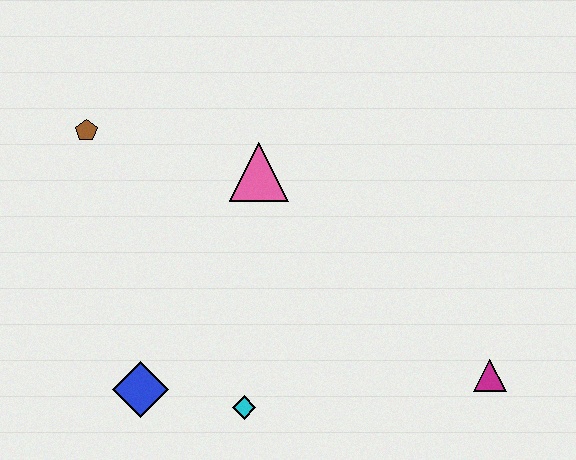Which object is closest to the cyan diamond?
The blue diamond is closest to the cyan diamond.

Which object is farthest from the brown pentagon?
The magenta triangle is farthest from the brown pentagon.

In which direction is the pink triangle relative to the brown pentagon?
The pink triangle is to the right of the brown pentagon.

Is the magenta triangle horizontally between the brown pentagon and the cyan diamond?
No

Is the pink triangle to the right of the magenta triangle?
No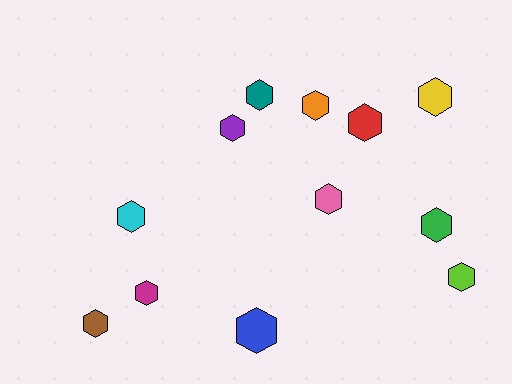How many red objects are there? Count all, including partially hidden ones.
There is 1 red object.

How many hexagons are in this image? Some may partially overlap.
There are 12 hexagons.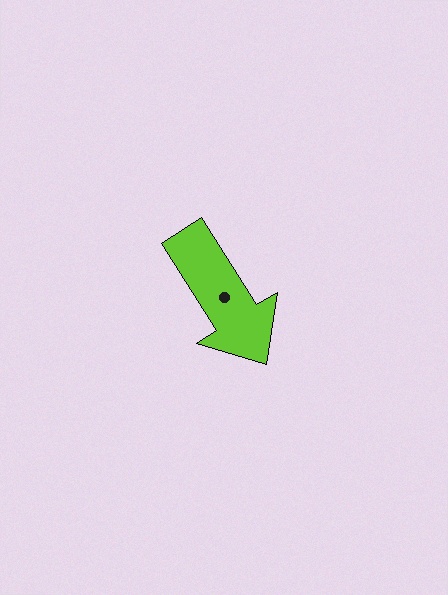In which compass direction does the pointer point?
Southeast.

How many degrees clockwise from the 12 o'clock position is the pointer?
Approximately 148 degrees.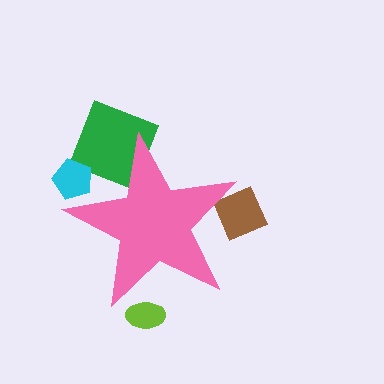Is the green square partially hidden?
Yes, the green square is partially hidden behind the pink star.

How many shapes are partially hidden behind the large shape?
4 shapes are partially hidden.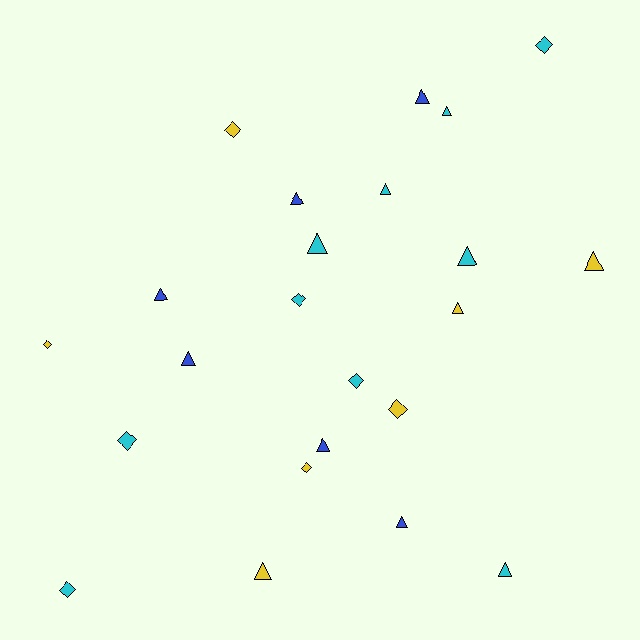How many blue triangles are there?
There are 6 blue triangles.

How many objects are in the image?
There are 23 objects.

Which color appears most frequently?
Cyan, with 10 objects.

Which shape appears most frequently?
Triangle, with 14 objects.